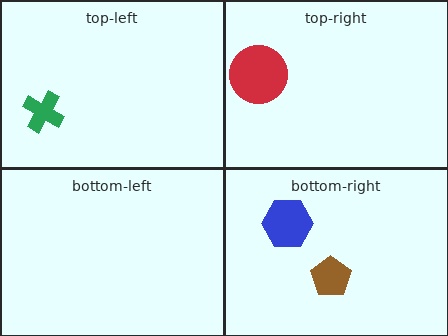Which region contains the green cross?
The top-left region.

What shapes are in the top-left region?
The green cross.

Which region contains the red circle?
The top-right region.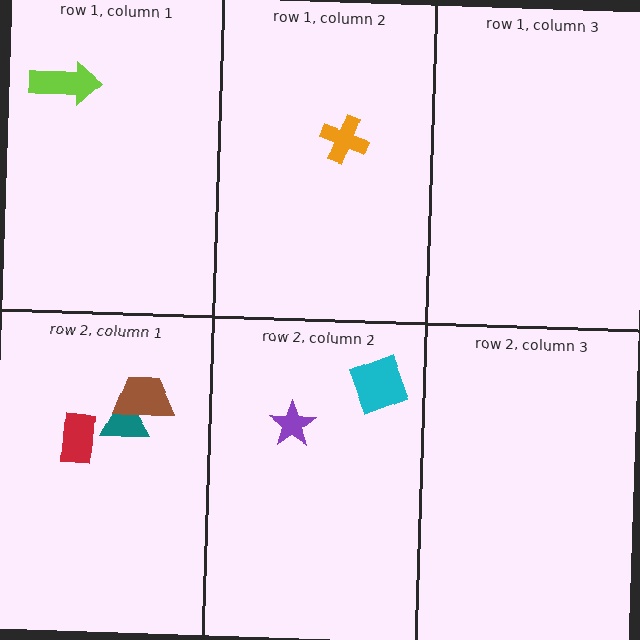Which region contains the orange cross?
The row 1, column 2 region.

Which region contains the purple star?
The row 2, column 2 region.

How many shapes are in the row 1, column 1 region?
1.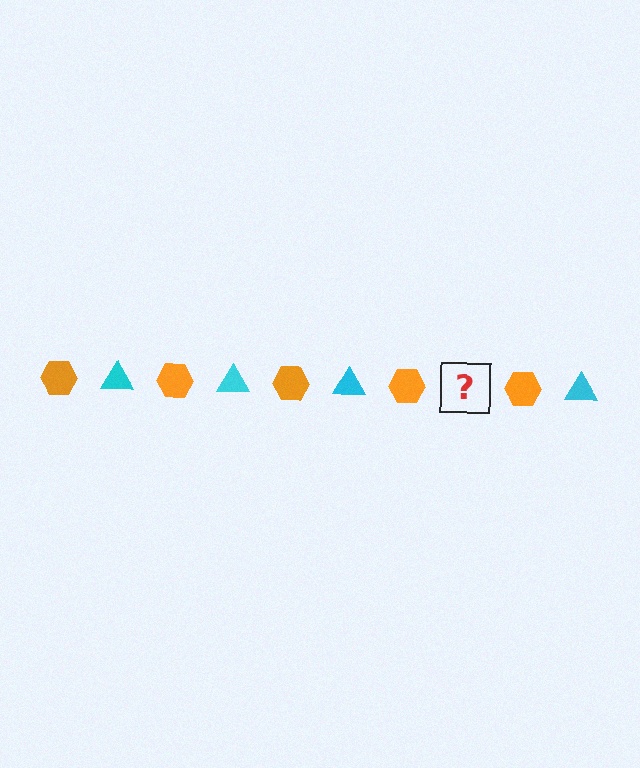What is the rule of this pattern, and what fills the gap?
The rule is that the pattern alternates between orange hexagon and cyan triangle. The gap should be filled with a cyan triangle.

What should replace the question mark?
The question mark should be replaced with a cyan triangle.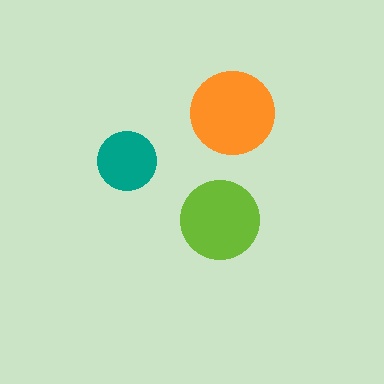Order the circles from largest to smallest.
the orange one, the lime one, the teal one.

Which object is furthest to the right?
The orange circle is rightmost.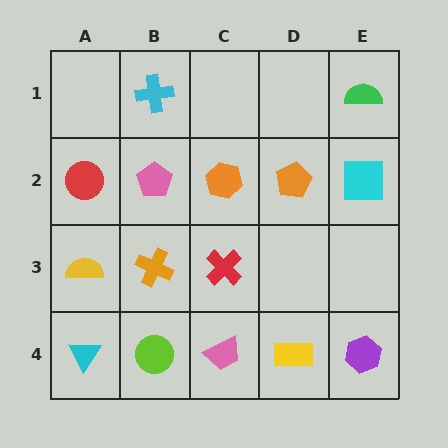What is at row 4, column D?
A yellow rectangle.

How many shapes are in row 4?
5 shapes.